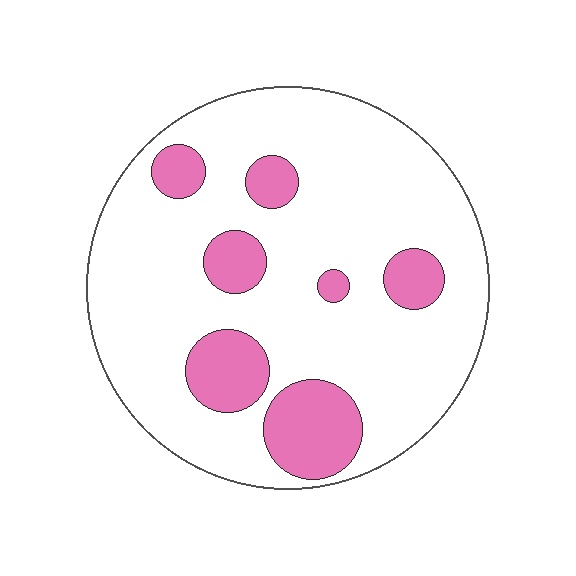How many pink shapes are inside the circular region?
7.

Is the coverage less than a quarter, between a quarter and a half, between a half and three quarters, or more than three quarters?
Less than a quarter.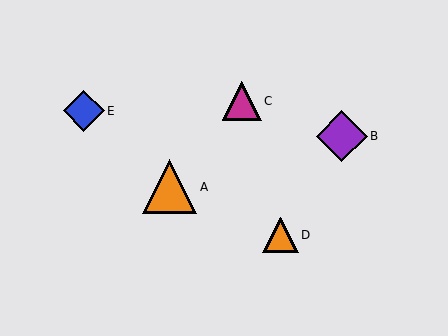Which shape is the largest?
The orange triangle (labeled A) is the largest.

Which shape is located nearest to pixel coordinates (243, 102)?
The magenta triangle (labeled C) at (242, 101) is nearest to that location.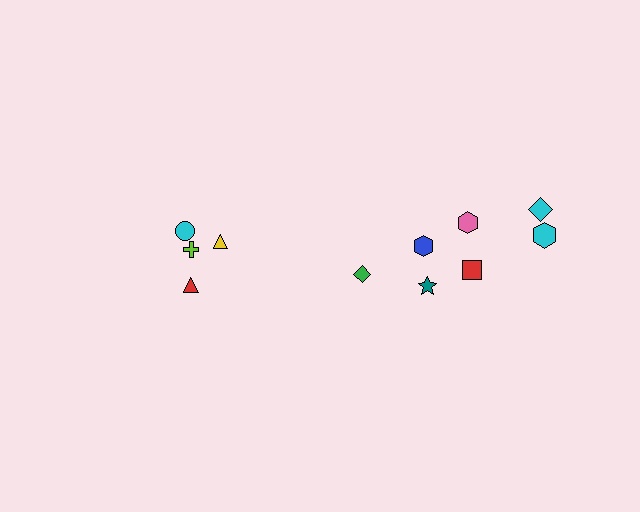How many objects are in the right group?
There are 7 objects.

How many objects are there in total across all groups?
There are 11 objects.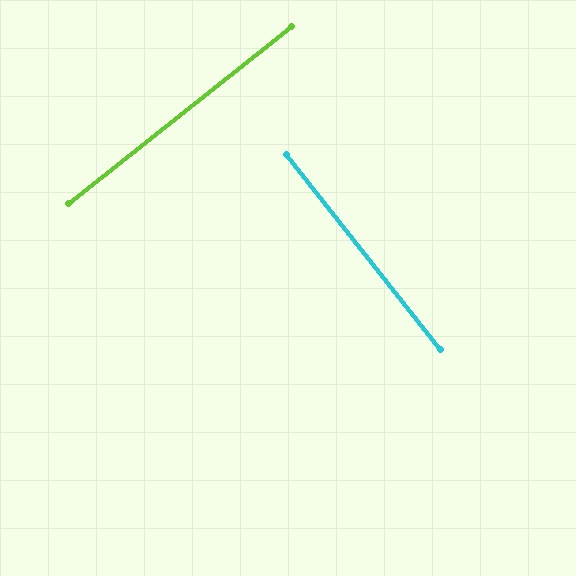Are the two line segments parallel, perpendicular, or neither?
Perpendicular — they meet at approximately 90°.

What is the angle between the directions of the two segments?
Approximately 90 degrees.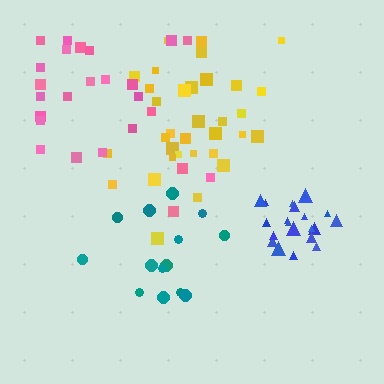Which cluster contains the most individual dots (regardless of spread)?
Yellow (33).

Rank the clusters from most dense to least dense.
blue, yellow, teal, pink.